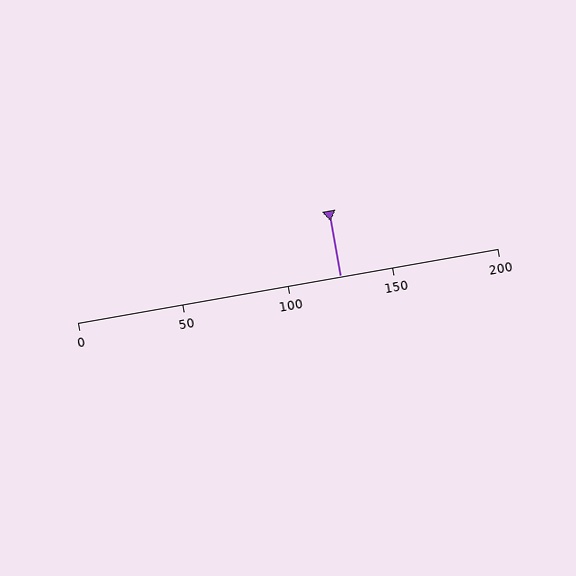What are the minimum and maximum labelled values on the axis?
The axis runs from 0 to 200.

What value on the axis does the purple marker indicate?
The marker indicates approximately 125.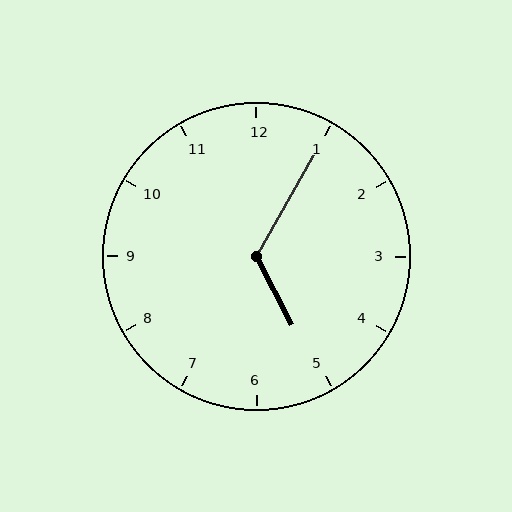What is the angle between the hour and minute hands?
Approximately 122 degrees.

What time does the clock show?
5:05.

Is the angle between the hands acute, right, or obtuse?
It is obtuse.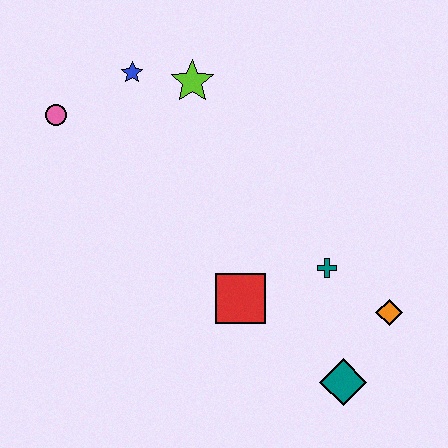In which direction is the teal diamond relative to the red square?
The teal diamond is to the right of the red square.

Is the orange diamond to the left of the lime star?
No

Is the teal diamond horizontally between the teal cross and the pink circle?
No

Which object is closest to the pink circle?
The blue star is closest to the pink circle.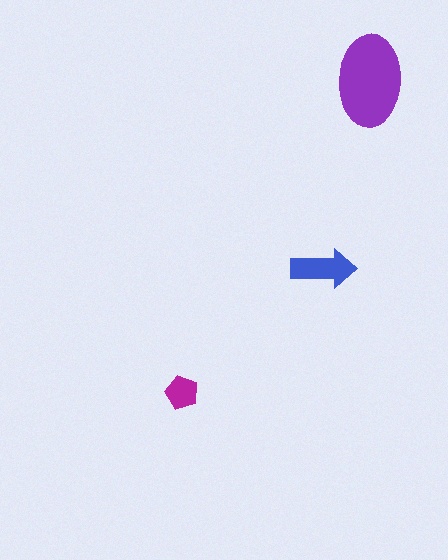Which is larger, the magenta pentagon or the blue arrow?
The blue arrow.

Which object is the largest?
The purple ellipse.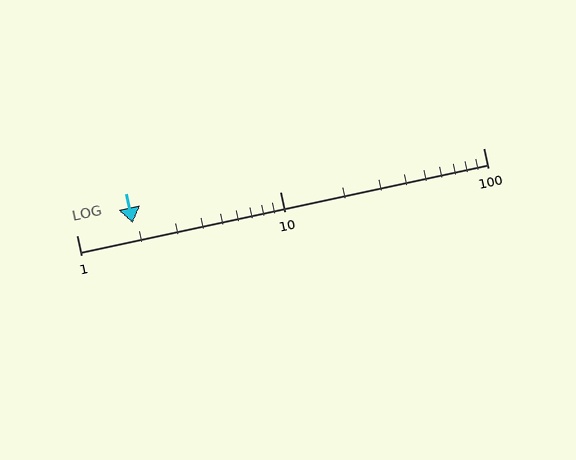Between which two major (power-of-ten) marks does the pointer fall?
The pointer is between 1 and 10.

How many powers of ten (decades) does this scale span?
The scale spans 2 decades, from 1 to 100.